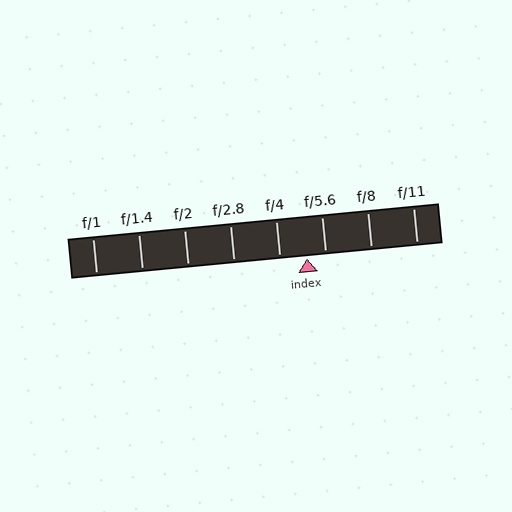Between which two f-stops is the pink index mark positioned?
The index mark is between f/4 and f/5.6.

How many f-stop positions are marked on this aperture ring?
There are 8 f-stop positions marked.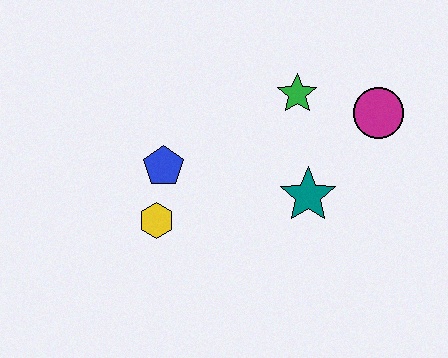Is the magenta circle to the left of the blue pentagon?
No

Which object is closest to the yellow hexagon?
The blue pentagon is closest to the yellow hexagon.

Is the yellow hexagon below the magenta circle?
Yes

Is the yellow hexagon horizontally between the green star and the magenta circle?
No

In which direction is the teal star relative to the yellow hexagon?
The teal star is to the right of the yellow hexagon.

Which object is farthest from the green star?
The yellow hexagon is farthest from the green star.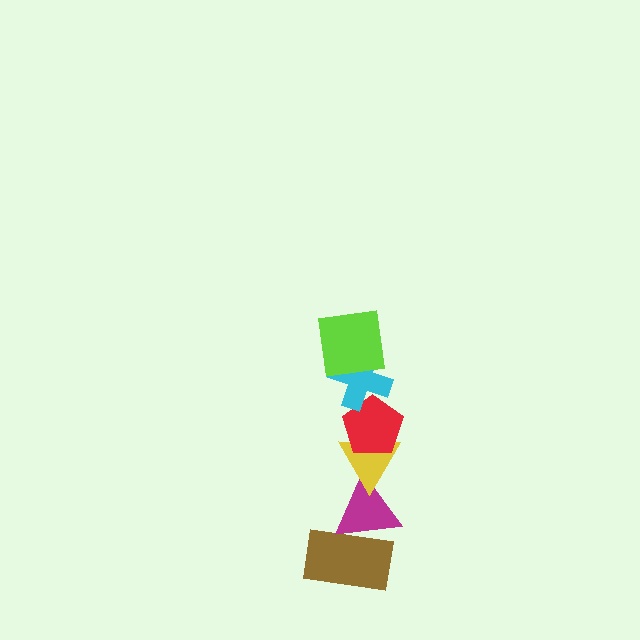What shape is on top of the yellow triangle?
The red pentagon is on top of the yellow triangle.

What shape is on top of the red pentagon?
The cyan cross is on top of the red pentagon.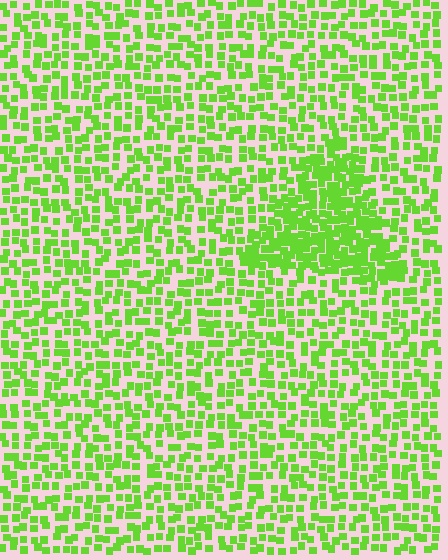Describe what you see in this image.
The image contains small lime elements arranged at two different densities. A triangle-shaped region is visible where the elements are more densely packed than the surrounding area.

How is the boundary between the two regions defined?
The boundary is defined by a change in element density (approximately 2.0x ratio). All elements are the same color, size, and shape.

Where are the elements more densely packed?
The elements are more densely packed inside the triangle boundary.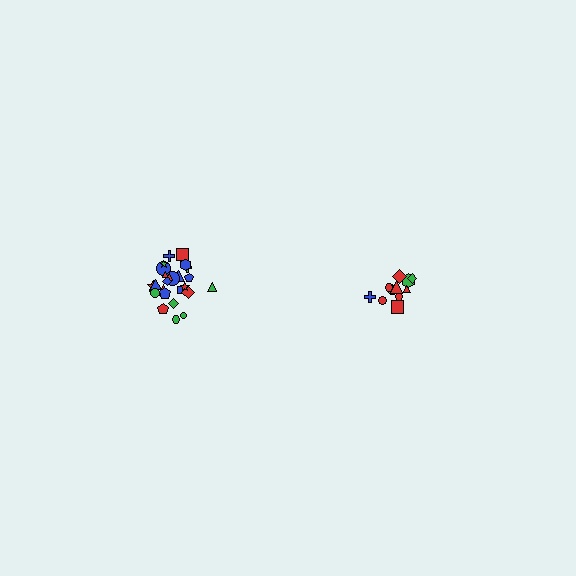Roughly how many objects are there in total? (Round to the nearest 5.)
Roughly 35 objects in total.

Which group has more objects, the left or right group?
The left group.